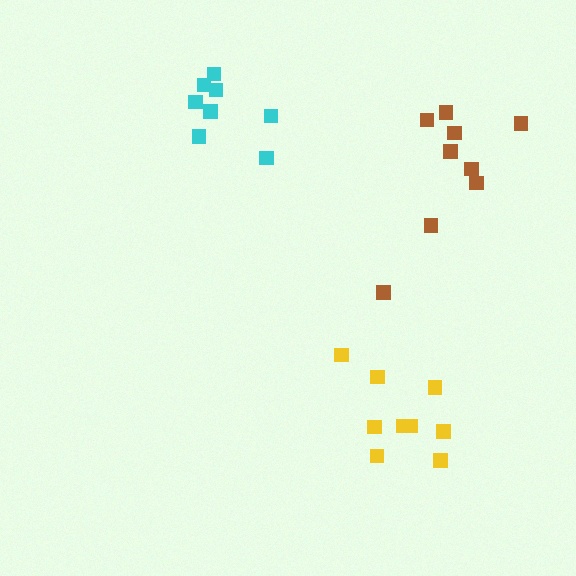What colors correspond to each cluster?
The clusters are colored: cyan, yellow, brown.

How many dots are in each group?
Group 1: 8 dots, Group 2: 9 dots, Group 3: 9 dots (26 total).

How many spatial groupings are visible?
There are 3 spatial groupings.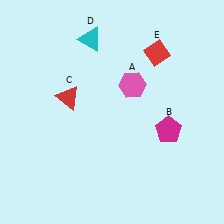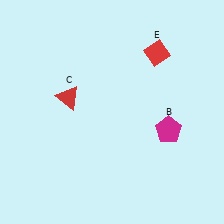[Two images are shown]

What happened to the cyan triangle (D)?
The cyan triangle (D) was removed in Image 2. It was in the top-left area of Image 1.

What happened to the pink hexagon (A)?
The pink hexagon (A) was removed in Image 2. It was in the top-right area of Image 1.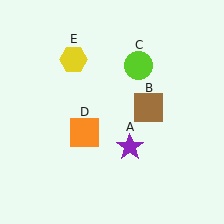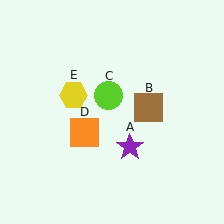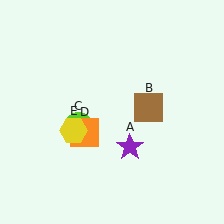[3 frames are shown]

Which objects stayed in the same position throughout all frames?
Purple star (object A) and brown square (object B) and orange square (object D) remained stationary.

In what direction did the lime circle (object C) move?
The lime circle (object C) moved down and to the left.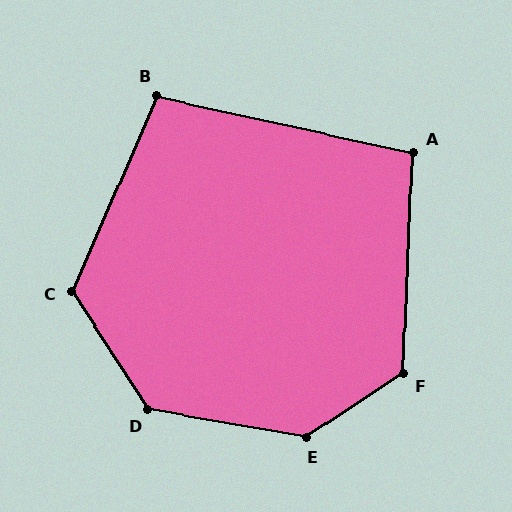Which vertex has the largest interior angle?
E, at approximately 137 degrees.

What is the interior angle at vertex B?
Approximately 101 degrees (obtuse).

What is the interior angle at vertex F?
Approximately 126 degrees (obtuse).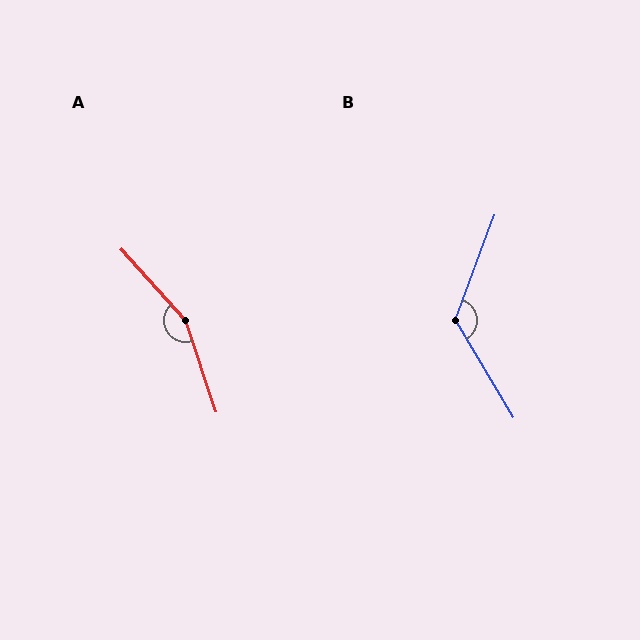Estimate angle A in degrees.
Approximately 156 degrees.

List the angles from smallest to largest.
B (129°), A (156°).